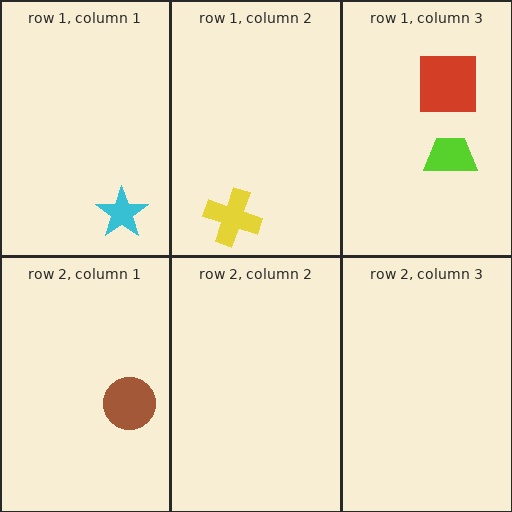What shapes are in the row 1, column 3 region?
The red square, the lime trapezoid.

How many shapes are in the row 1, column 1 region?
1.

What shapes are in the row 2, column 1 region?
The brown circle.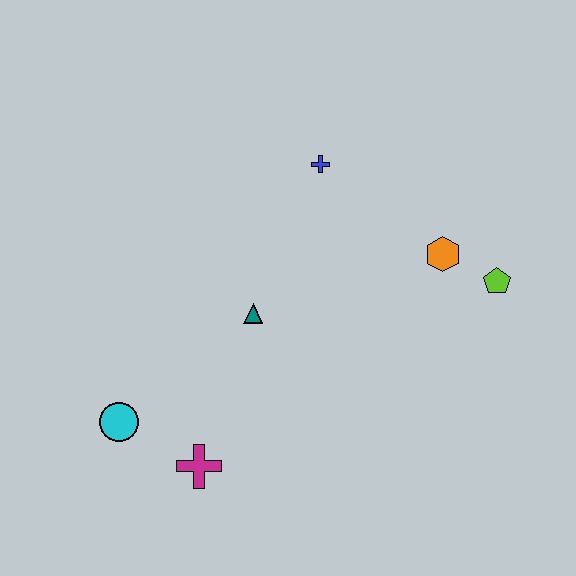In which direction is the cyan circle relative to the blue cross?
The cyan circle is below the blue cross.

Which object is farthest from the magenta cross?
The lime pentagon is farthest from the magenta cross.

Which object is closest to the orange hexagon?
The lime pentagon is closest to the orange hexagon.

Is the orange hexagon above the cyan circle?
Yes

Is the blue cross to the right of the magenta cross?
Yes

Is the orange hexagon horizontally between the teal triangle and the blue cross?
No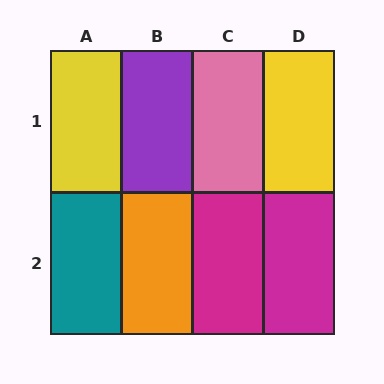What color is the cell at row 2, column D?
Magenta.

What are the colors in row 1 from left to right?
Yellow, purple, pink, yellow.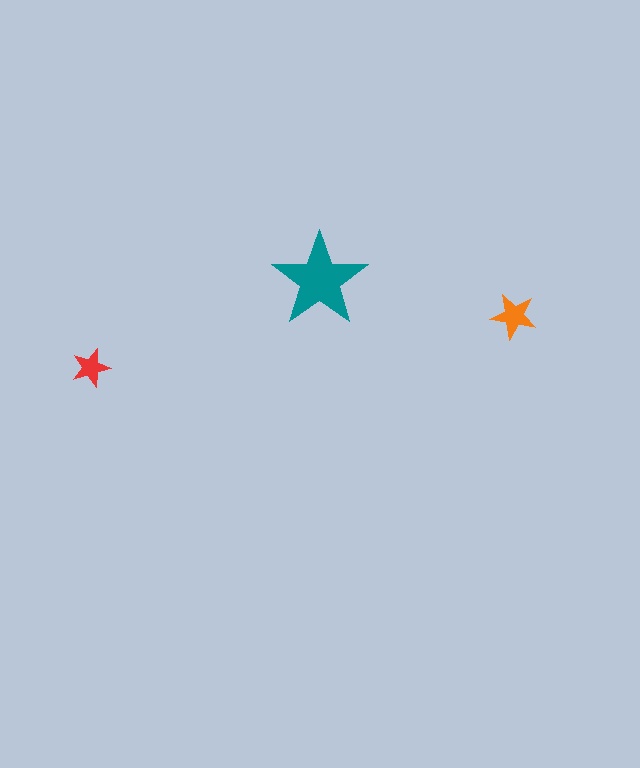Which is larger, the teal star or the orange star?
The teal one.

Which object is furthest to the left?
The red star is leftmost.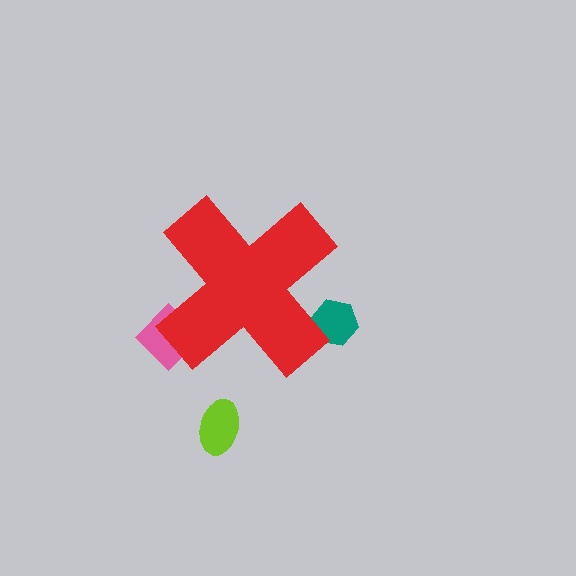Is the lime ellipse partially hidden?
No, the lime ellipse is fully visible.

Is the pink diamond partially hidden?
Yes, the pink diamond is partially hidden behind the red cross.